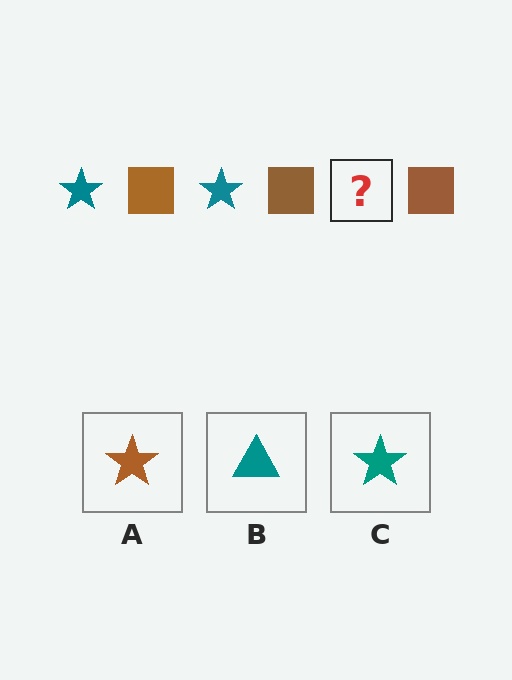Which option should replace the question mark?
Option C.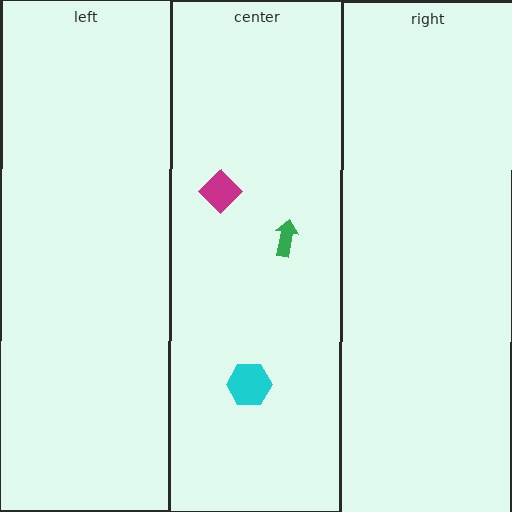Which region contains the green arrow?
The center region.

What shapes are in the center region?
The green arrow, the cyan hexagon, the magenta diamond.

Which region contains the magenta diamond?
The center region.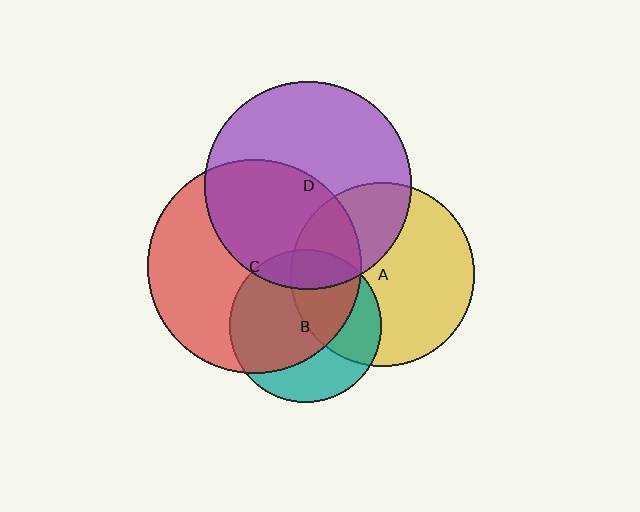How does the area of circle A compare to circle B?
Approximately 1.4 times.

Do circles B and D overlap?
Yes.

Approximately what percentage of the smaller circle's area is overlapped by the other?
Approximately 15%.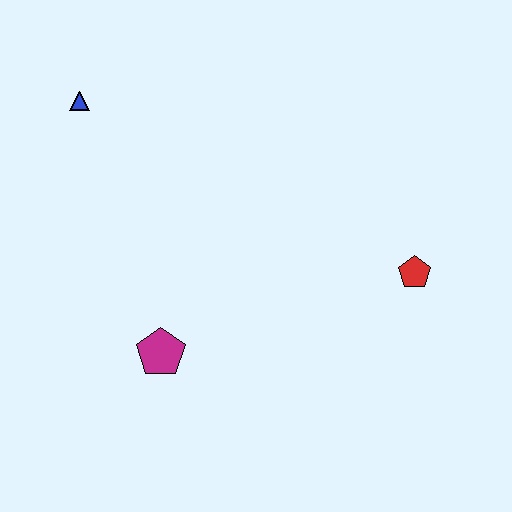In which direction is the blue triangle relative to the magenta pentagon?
The blue triangle is above the magenta pentagon.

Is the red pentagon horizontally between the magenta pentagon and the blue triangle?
No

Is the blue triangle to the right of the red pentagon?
No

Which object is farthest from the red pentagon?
The blue triangle is farthest from the red pentagon.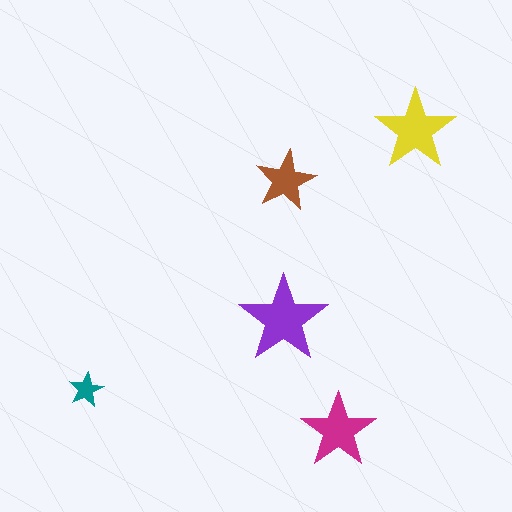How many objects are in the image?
There are 5 objects in the image.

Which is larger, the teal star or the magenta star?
The magenta one.